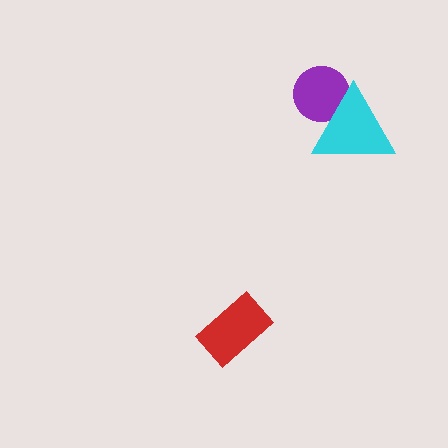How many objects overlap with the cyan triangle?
1 object overlaps with the cyan triangle.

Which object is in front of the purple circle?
The cyan triangle is in front of the purple circle.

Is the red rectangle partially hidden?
No, no other shape covers it.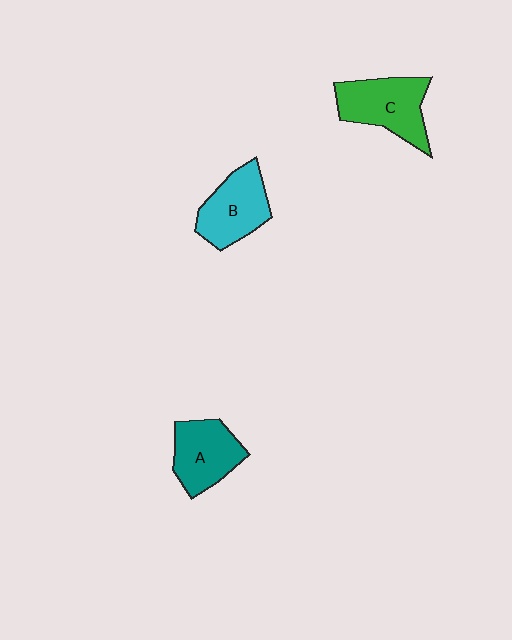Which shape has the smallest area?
Shape A (teal).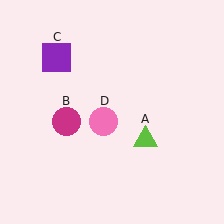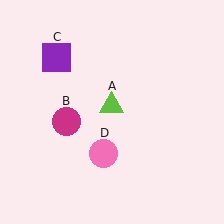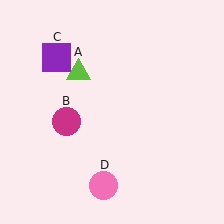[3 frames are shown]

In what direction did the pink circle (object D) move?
The pink circle (object D) moved down.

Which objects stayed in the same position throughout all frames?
Magenta circle (object B) and purple square (object C) remained stationary.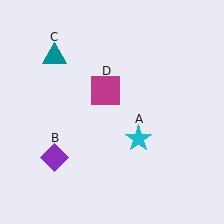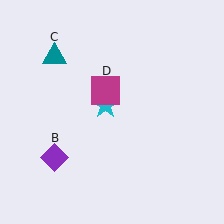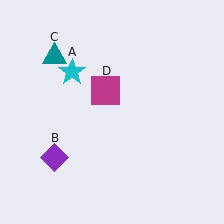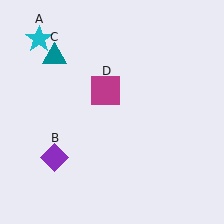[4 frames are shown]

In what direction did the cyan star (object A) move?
The cyan star (object A) moved up and to the left.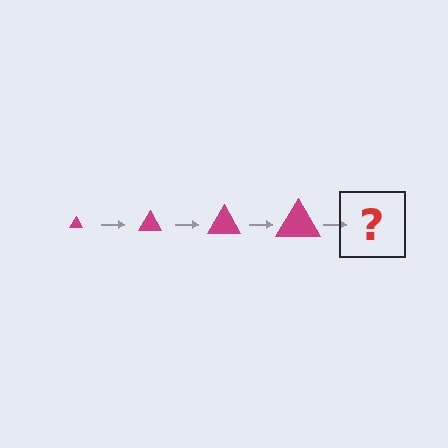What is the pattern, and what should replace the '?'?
The pattern is that the triangle gets progressively larger each step. The '?' should be a magenta triangle, larger than the previous one.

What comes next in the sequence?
The next element should be a magenta triangle, larger than the previous one.